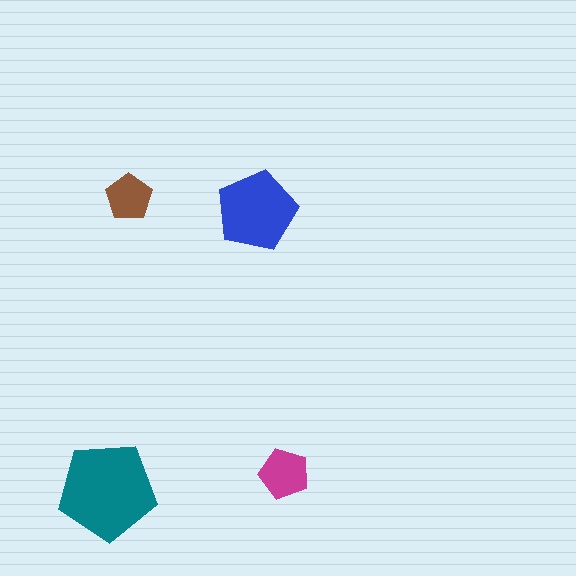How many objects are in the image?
There are 4 objects in the image.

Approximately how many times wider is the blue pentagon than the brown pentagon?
About 1.5 times wider.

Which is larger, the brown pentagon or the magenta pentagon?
The magenta one.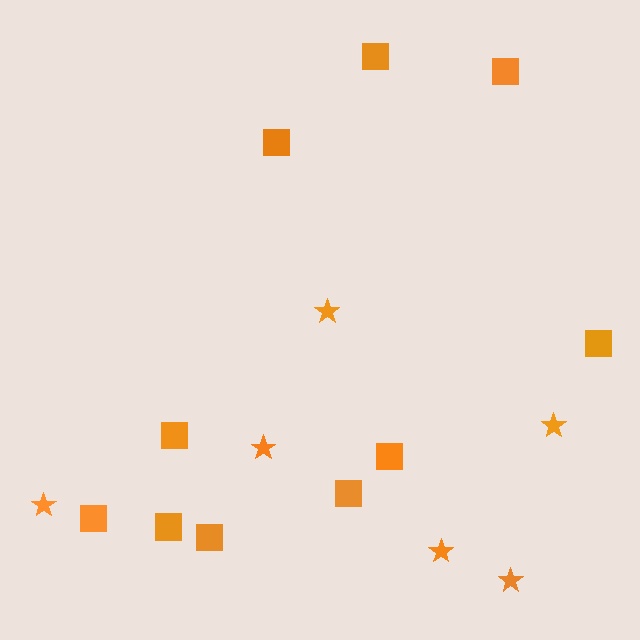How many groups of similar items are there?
There are 2 groups: one group of squares (10) and one group of stars (6).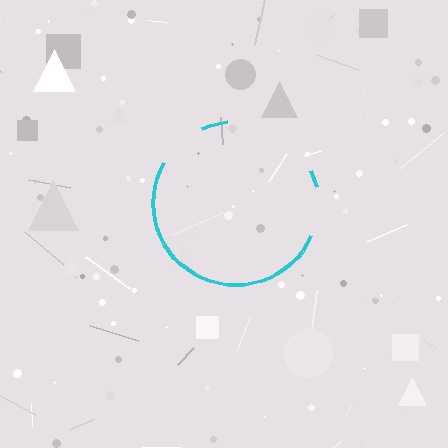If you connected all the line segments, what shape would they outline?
They would outline a circle.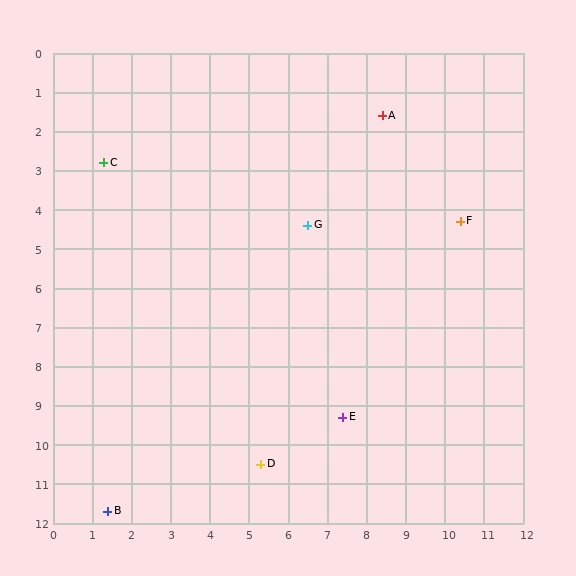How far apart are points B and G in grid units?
Points B and G are about 8.9 grid units apart.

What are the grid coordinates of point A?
Point A is at approximately (8.4, 1.6).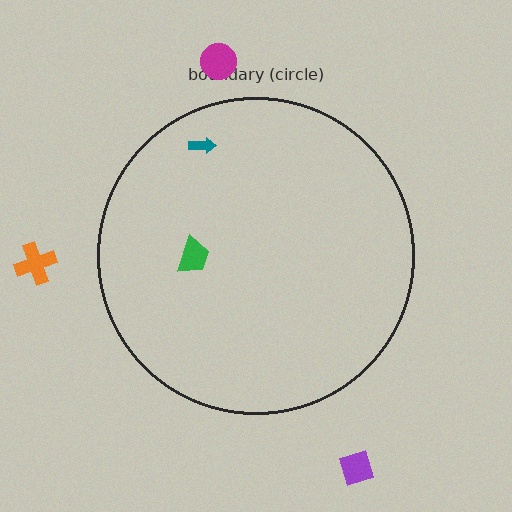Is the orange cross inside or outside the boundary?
Outside.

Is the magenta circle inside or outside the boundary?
Outside.